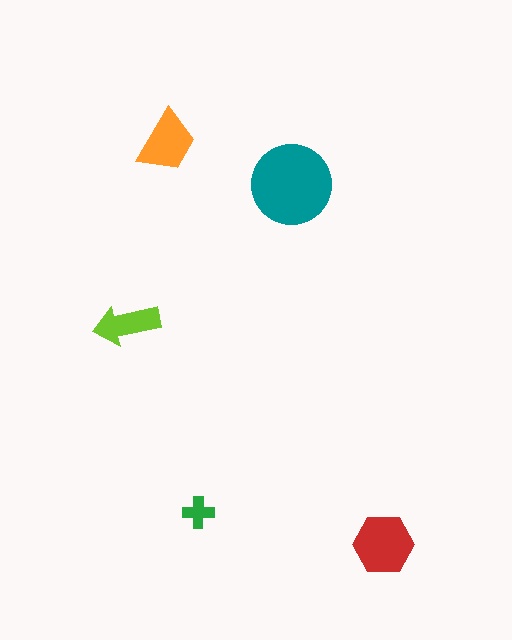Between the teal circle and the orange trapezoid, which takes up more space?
The teal circle.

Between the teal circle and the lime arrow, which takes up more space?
The teal circle.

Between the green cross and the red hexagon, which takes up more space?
The red hexagon.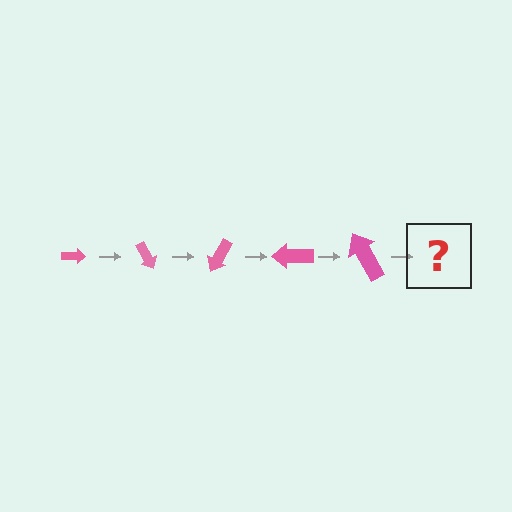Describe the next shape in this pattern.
It should be an arrow, larger than the previous one and rotated 300 degrees from the start.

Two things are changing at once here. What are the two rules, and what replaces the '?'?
The two rules are that the arrow grows larger each step and it rotates 60 degrees each step. The '?' should be an arrow, larger than the previous one and rotated 300 degrees from the start.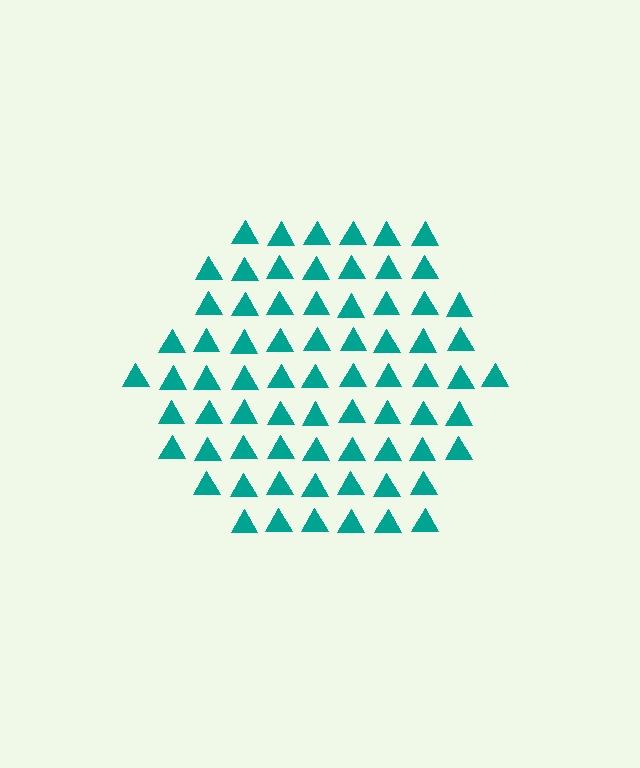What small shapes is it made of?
It is made of small triangles.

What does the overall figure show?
The overall figure shows a hexagon.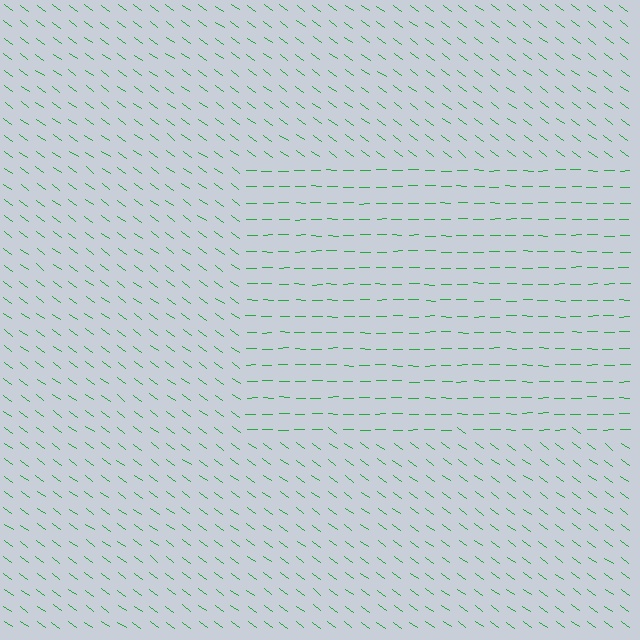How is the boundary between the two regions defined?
The boundary is defined purely by a change in line orientation (approximately 36 degrees difference). All lines are the same color and thickness.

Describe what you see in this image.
The image is filled with small green line segments. A rectangle region in the image has lines oriented differently from the surrounding lines, creating a visible texture boundary.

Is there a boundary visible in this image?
Yes, there is a texture boundary formed by a change in line orientation.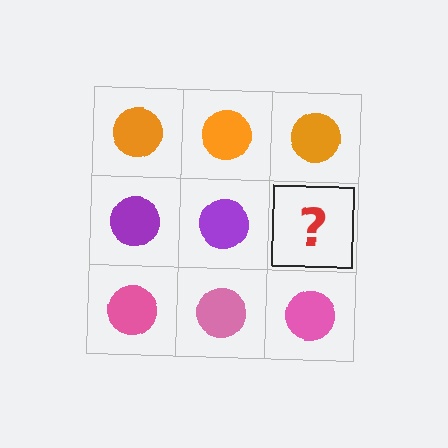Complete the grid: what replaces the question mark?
The question mark should be replaced with a purple circle.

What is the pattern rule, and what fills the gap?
The rule is that each row has a consistent color. The gap should be filled with a purple circle.